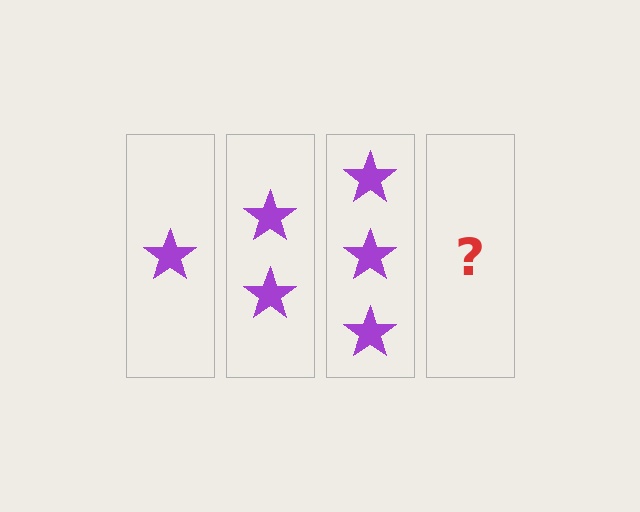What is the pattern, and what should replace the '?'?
The pattern is that each step adds one more star. The '?' should be 4 stars.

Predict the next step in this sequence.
The next step is 4 stars.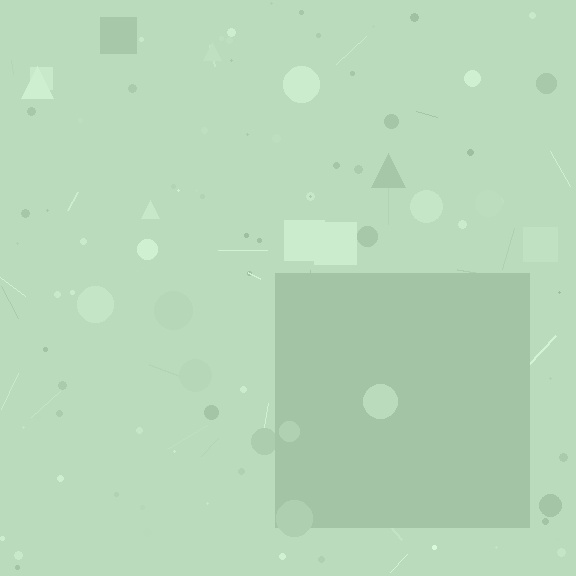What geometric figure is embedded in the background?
A square is embedded in the background.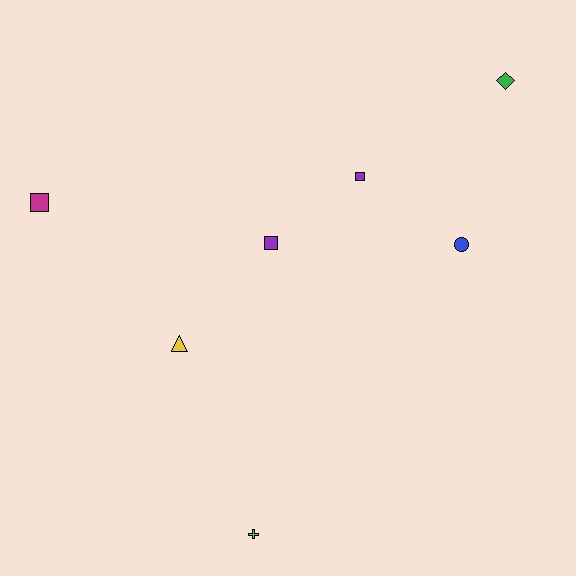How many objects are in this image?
There are 7 objects.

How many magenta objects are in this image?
There is 1 magenta object.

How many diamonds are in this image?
There is 1 diamond.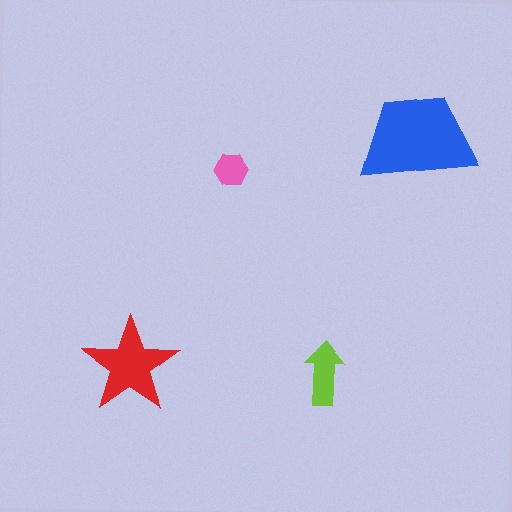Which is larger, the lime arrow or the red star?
The red star.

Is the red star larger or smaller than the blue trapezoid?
Smaller.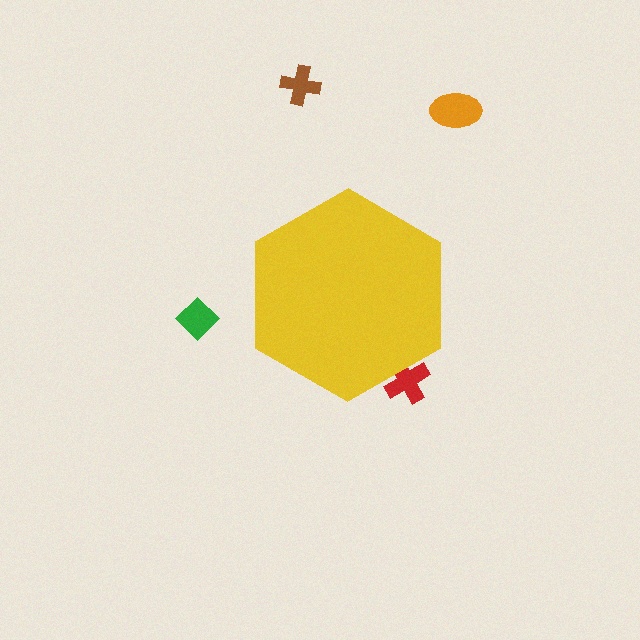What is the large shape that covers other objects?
A yellow hexagon.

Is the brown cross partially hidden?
No, the brown cross is fully visible.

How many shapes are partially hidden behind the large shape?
1 shape is partially hidden.